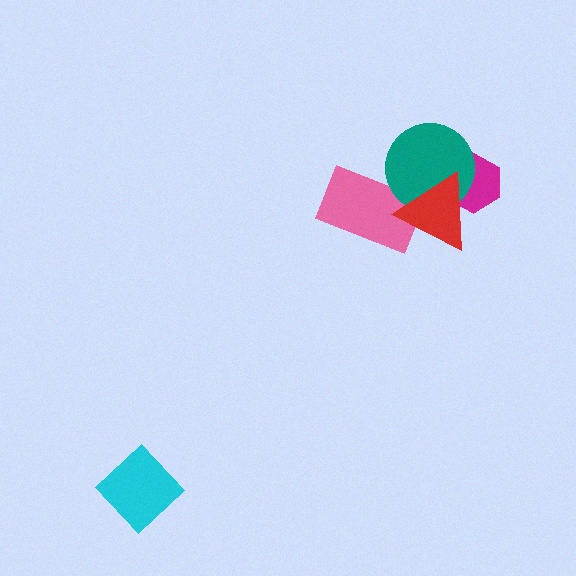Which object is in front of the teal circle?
The red triangle is in front of the teal circle.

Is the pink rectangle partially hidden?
Yes, it is partially covered by another shape.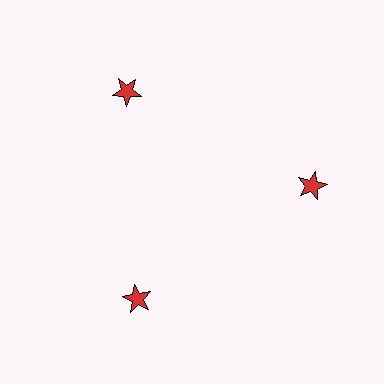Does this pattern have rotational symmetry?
Yes, this pattern has 3-fold rotational symmetry. It looks the same after rotating 120 degrees around the center.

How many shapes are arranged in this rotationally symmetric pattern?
There are 3 shapes, arranged in 3 groups of 1.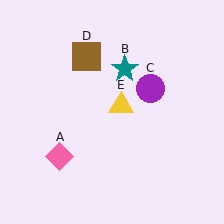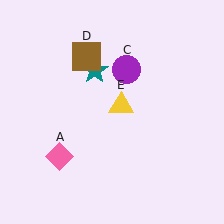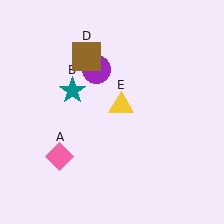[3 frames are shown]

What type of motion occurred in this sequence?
The teal star (object B), purple circle (object C) rotated counterclockwise around the center of the scene.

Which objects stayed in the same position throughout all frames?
Pink diamond (object A) and brown square (object D) and yellow triangle (object E) remained stationary.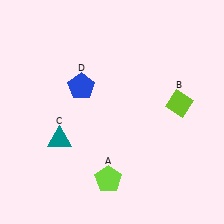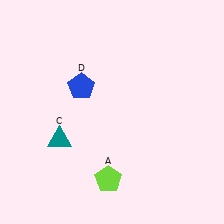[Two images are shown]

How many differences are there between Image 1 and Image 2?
There is 1 difference between the two images.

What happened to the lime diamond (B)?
The lime diamond (B) was removed in Image 2. It was in the top-right area of Image 1.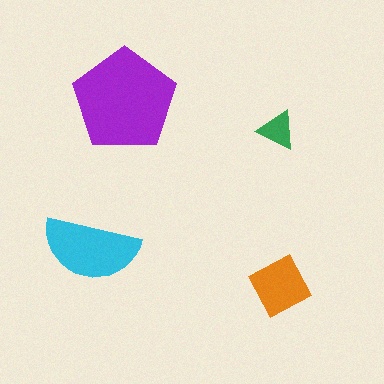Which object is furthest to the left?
The cyan semicircle is leftmost.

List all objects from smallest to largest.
The green triangle, the orange diamond, the cyan semicircle, the purple pentagon.